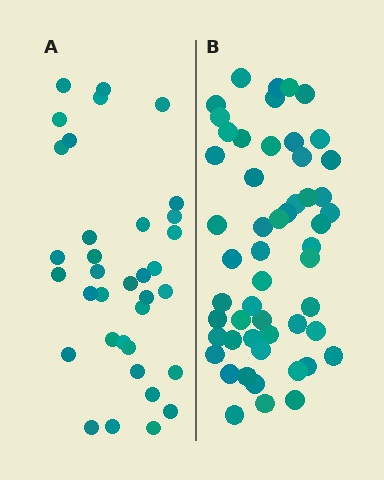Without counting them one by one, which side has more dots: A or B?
Region B (the right region) has more dots.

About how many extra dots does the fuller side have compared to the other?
Region B has approximately 20 more dots than region A.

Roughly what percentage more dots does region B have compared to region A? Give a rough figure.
About 50% more.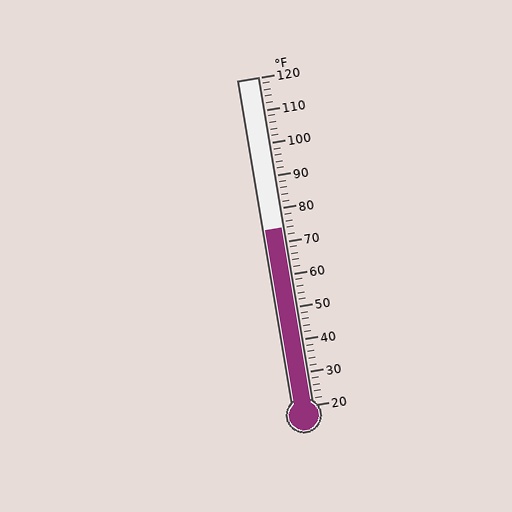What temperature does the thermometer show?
The thermometer shows approximately 74°F.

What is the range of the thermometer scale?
The thermometer scale ranges from 20°F to 120°F.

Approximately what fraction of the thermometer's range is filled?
The thermometer is filled to approximately 55% of its range.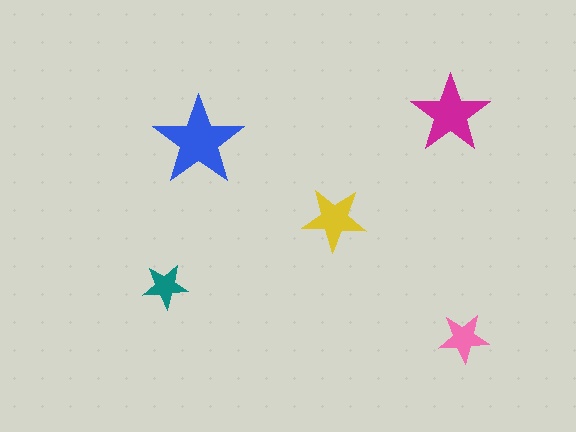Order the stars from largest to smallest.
the blue one, the magenta one, the yellow one, the pink one, the teal one.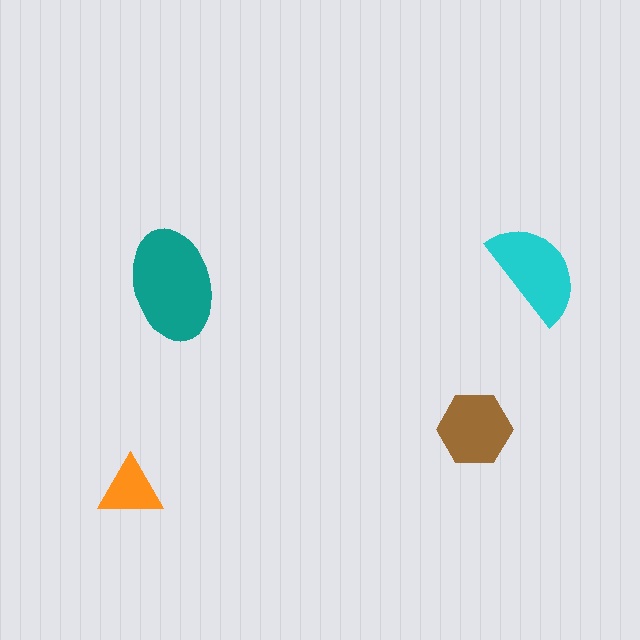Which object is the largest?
The teal ellipse.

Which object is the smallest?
The orange triangle.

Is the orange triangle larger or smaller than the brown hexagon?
Smaller.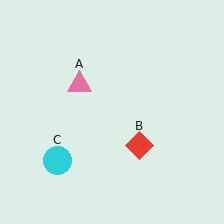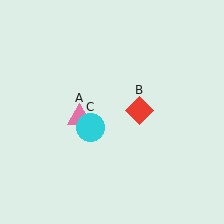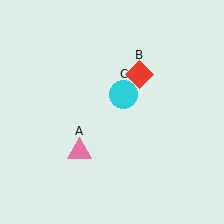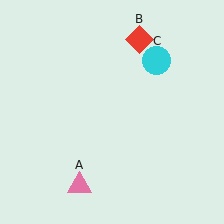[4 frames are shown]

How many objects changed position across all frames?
3 objects changed position: pink triangle (object A), red diamond (object B), cyan circle (object C).